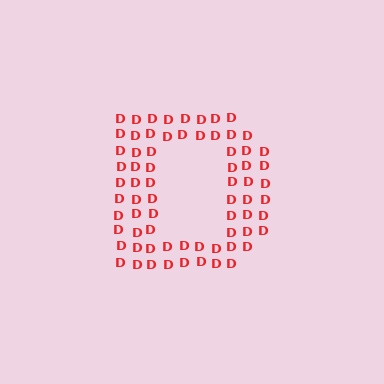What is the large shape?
The large shape is the letter D.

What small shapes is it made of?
It is made of small letter D's.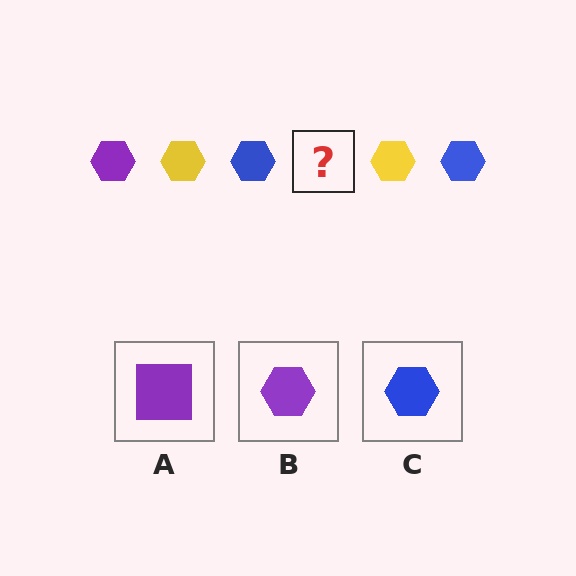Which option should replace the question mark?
Option B.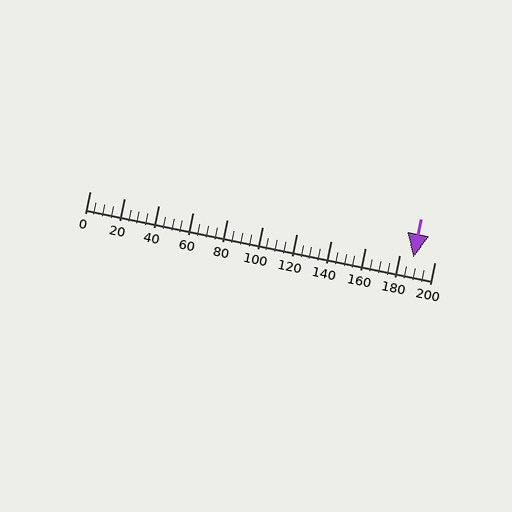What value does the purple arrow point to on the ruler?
The purple arrow points to approximately 188.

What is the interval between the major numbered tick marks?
The major tick marks are spaced 20 units apart.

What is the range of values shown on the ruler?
The ruler shows values from 0 to 200.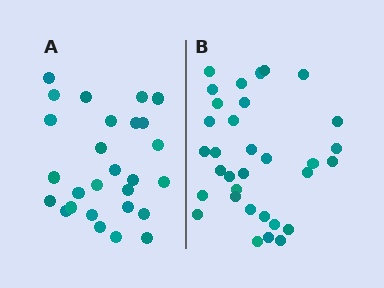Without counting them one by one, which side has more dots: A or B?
Region B (the right region) has more dots.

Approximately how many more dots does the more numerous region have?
Region B has about 6 more dots than region A.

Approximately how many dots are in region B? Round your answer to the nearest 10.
About 30 dots. (The exact count is 33, which rounds to 30.)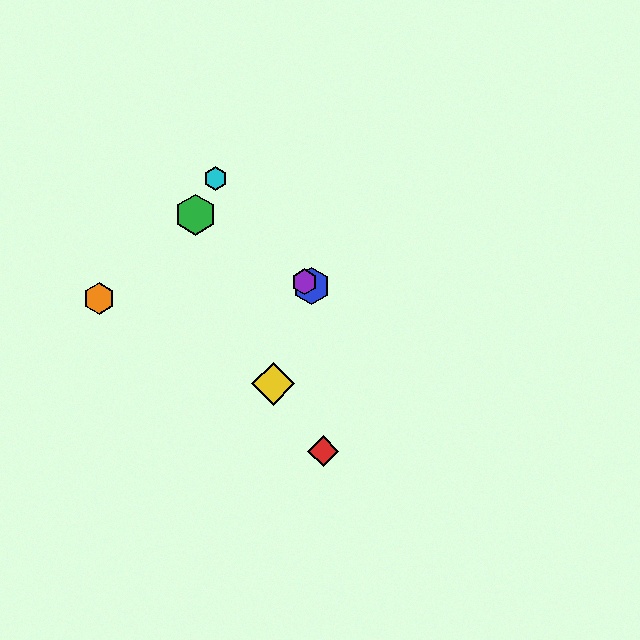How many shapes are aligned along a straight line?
3 shapes (the blue hexagon, the green hexagon, the purple hexagon) are aligned along a straight line.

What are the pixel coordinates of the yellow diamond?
The yellow diamond is at (273, 384).